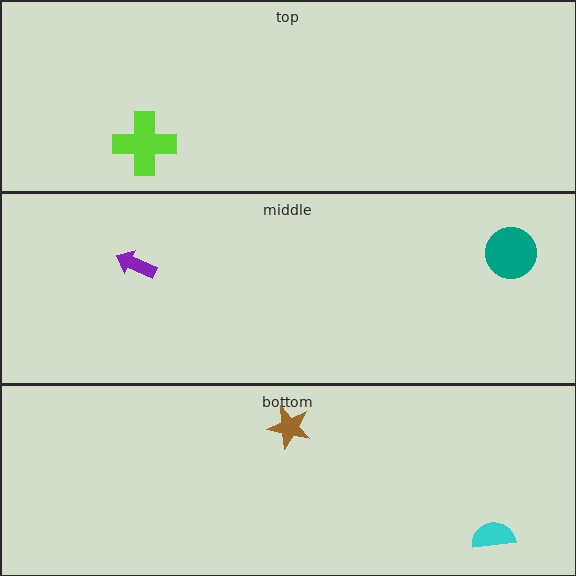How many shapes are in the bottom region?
2.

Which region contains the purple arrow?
The middle region.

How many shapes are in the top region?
1.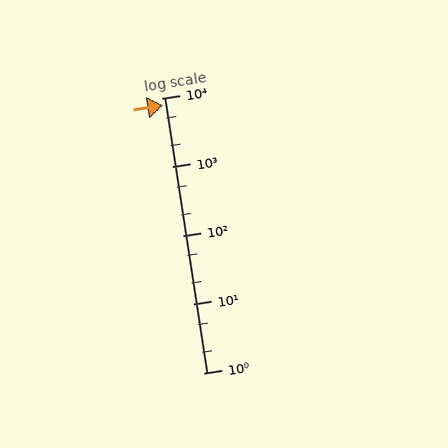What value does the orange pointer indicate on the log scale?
The pointer indicates approximately 7700.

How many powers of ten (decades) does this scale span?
The scale spans 4 decades, from 1 to 10000.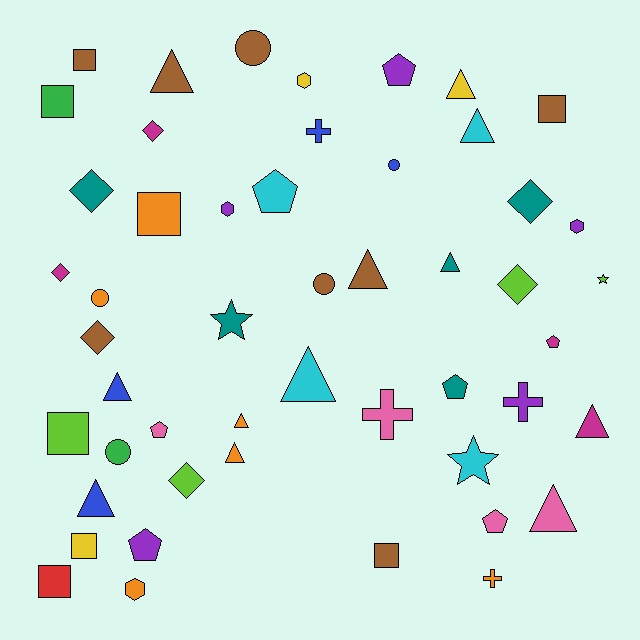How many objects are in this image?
There are 50 objects.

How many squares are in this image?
There are 8 squares.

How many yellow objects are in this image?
There are 3 yellow objects.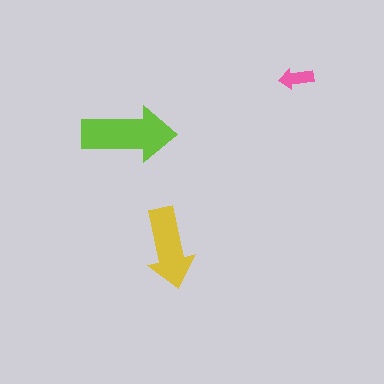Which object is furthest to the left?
The lime arrow is leftmost.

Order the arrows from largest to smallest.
the lime one, the yellow one, the pink one.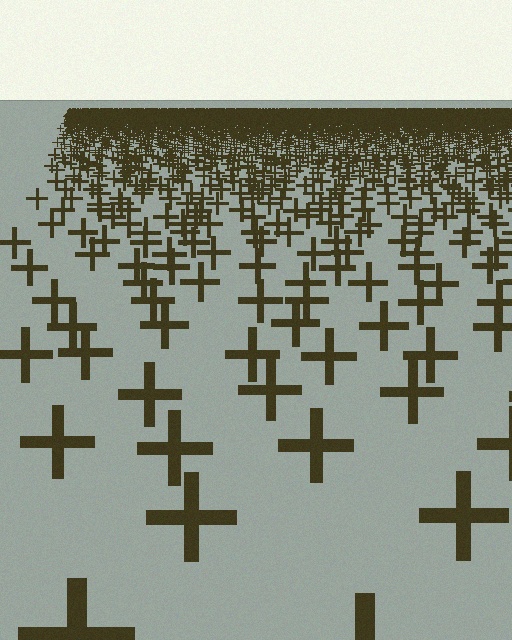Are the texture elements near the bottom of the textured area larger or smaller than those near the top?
Larger. Near the bottom, elements are closer to the viewer and appear at a bigger on-screen size.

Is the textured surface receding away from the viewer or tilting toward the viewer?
The surface is receding away from the viewer. Texture elements get smaller and denser toward the top.